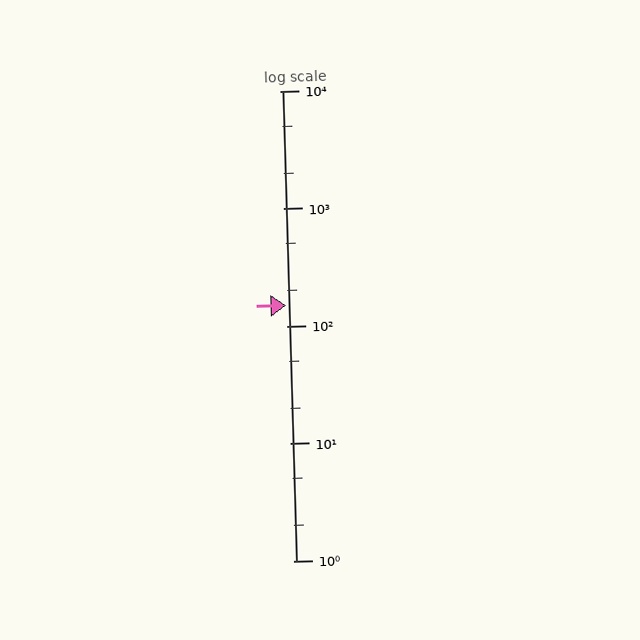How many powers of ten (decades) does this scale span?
The scale spans 4 decades, from 1 to 10000.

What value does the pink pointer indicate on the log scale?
The pointer indicates approximately 150.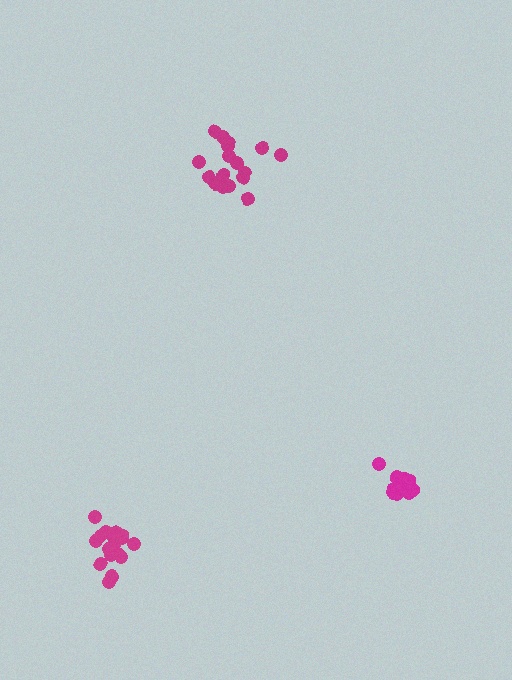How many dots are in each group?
Group 1: 18 dots, Group 2: 17 dots, Group 3: 15 dots (50 total).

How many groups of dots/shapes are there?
There are 3 groups.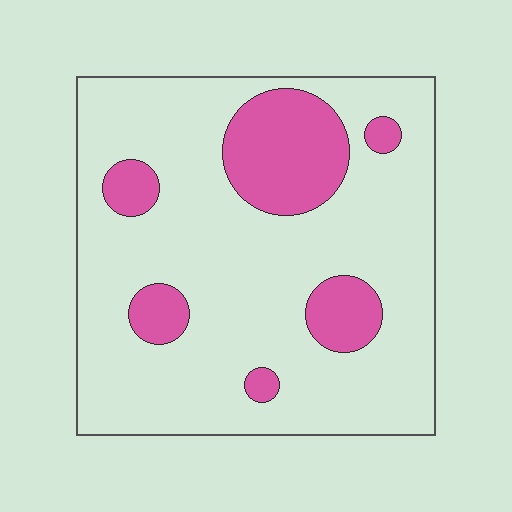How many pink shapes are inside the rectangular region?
6.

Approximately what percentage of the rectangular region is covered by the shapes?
Approximately 20%.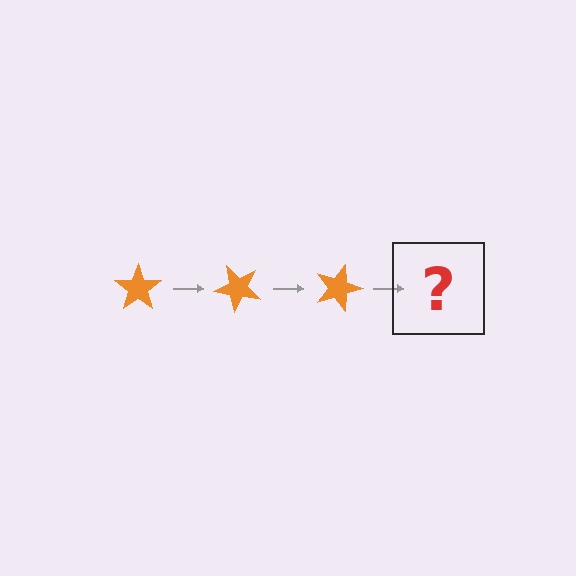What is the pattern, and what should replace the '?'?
The pattern is that the star rotates 45 degrees each step. The '?' should be an orange star rotated 135 degrees.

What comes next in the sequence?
The next element should be an orange star rotated 135 degrees.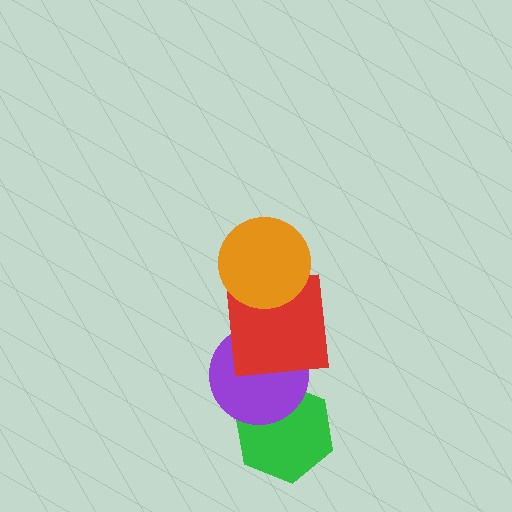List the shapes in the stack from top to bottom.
From top to bottom: the orange circle, the red square, the purple circle, the green hexagon.